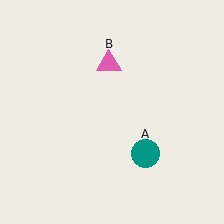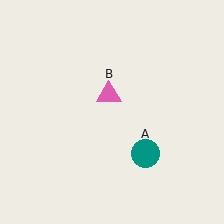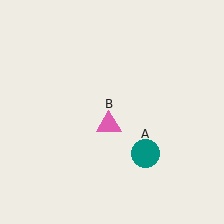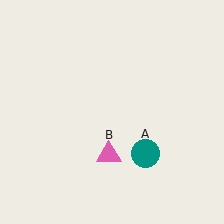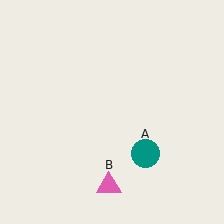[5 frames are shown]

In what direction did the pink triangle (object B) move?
The pink triangle (object B) moved down.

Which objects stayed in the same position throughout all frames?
Teal circle (object A) remained stationary.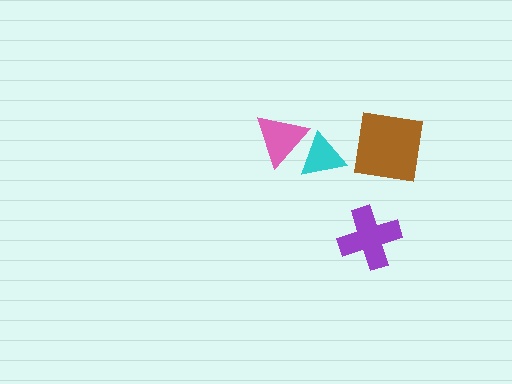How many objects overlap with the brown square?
0 objects overlap with the brown square.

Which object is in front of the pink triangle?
The cyan triangle is in front of the pink triangle.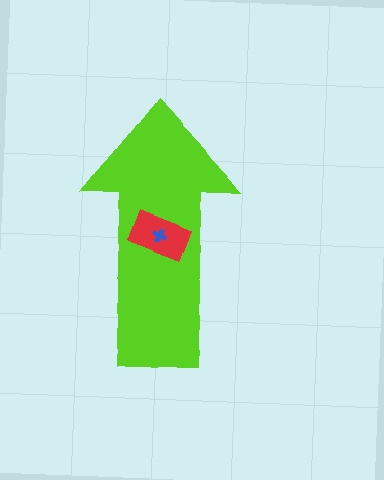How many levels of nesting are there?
3.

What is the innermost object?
The blue cross.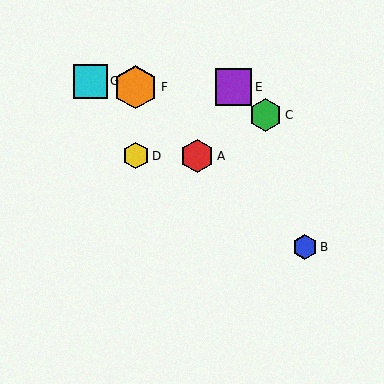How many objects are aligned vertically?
2 objects (D, F) are aligned vertically.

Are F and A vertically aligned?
No, F is at x≈136 and A is at x≈197.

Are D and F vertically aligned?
Yes, both are at x≈136.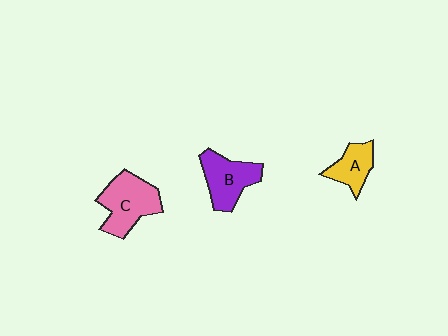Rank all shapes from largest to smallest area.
From largest to smallest: C (pink), B (purple), A (yellow).